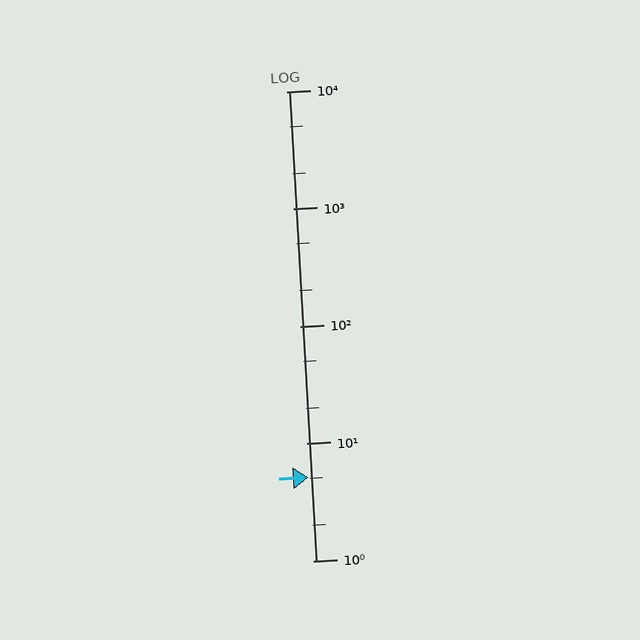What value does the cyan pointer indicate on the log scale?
The pointer indicates approximately 5.1.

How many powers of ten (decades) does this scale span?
The scale spans 4 decades, from 1 to 10000.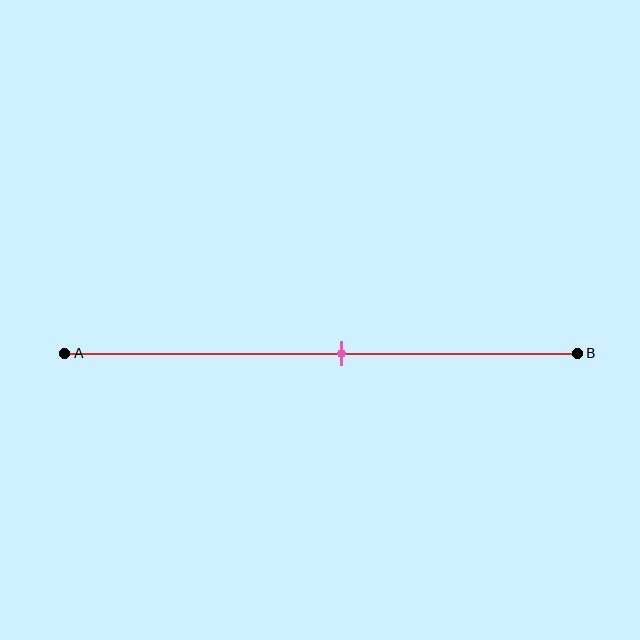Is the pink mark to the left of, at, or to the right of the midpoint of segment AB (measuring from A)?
The pink mark is to the right of the midpoint of segment AB.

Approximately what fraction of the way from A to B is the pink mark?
The pink mark is approximately 55% of the way from A to B.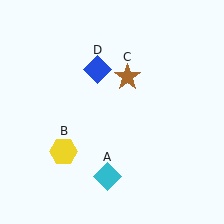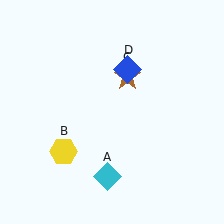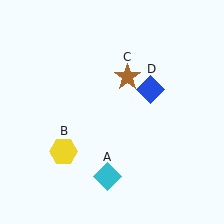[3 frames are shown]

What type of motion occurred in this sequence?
The blue diamond (object D) rotated clockwise around the center of the scene.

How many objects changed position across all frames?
1 object changed position: blue diamond (object D).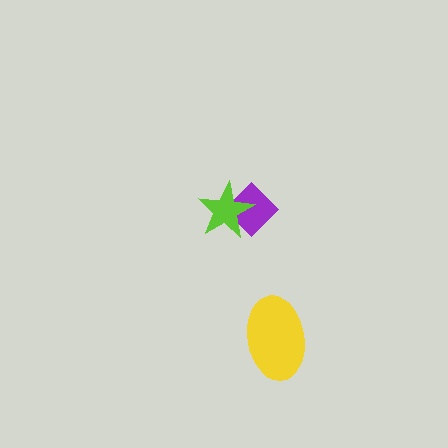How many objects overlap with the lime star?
1 object overlaps with the lime star.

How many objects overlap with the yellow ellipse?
0 objects overlap with the yellow ellipse.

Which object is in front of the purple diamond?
The lime star is in front of the purple diamond.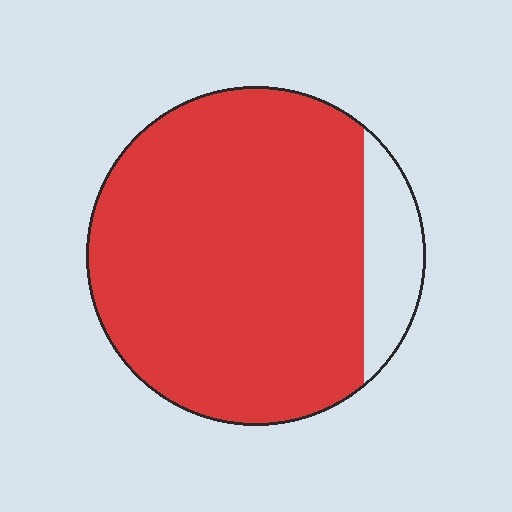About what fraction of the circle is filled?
About seven eighths (7/8).